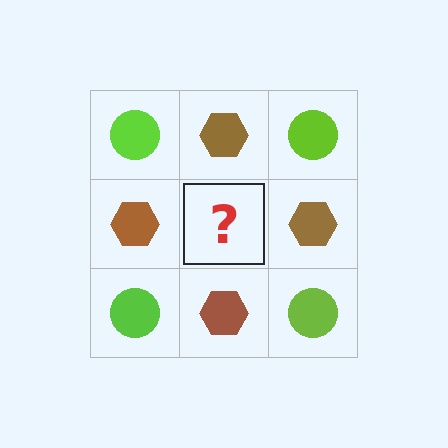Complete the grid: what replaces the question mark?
The question mark should be replaced with a lime circle.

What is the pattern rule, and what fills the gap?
The rule is that it alternates lime circle and brown hexagon in a checkerboard pattern. The gap should be filled with a lime circle.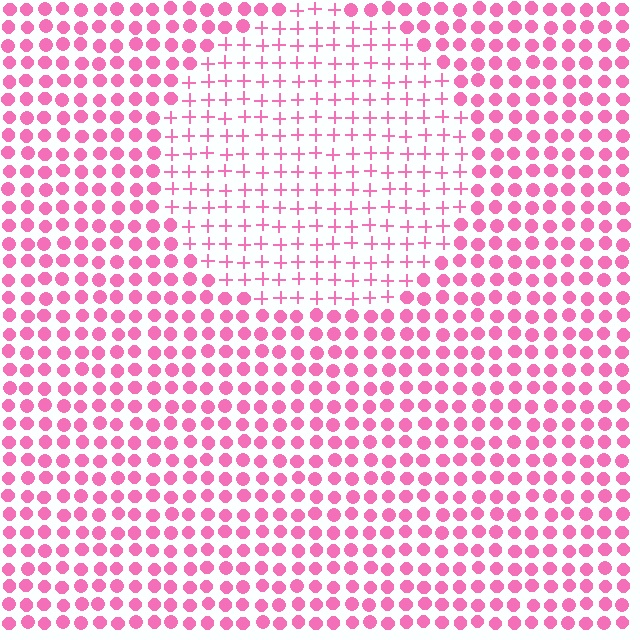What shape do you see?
I see a circle.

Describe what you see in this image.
The image is filled with small pink elements arranged in a uniform grid. A circle-shaped region contains plus signs, while the surrounding area contains circles. The boundary is defined purely by the change in element shape.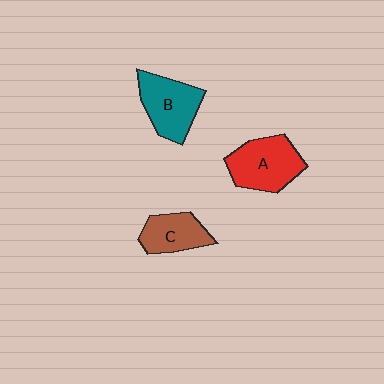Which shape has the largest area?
Shape A (red).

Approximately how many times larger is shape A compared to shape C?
Approximately 1.4 times.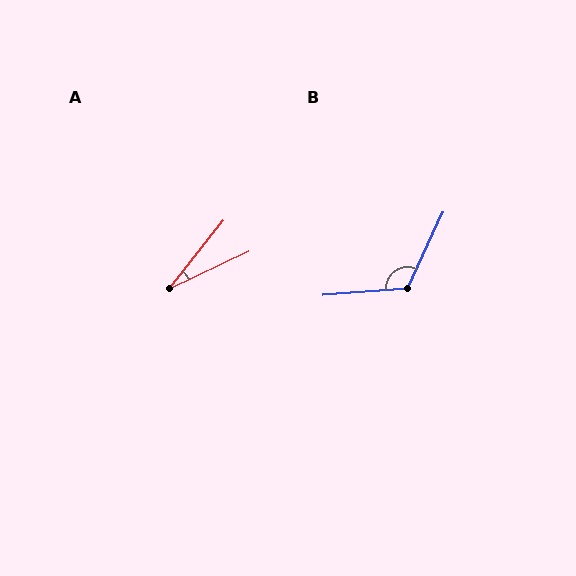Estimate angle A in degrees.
Approximately 26 degrees.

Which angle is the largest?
B, at approximately 119 degrees.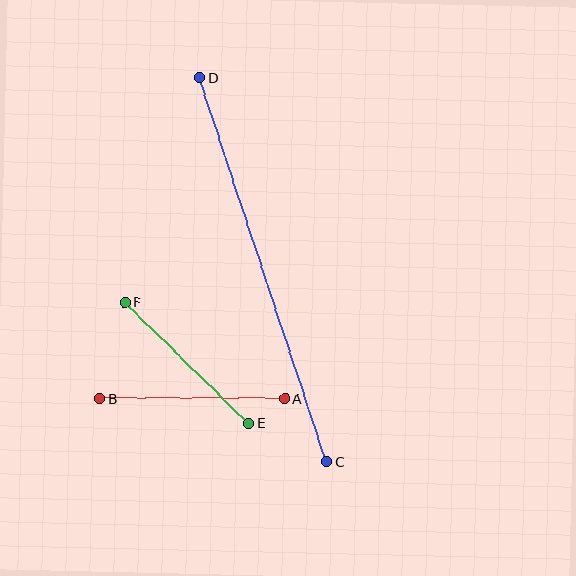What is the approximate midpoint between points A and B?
The midpoint is at approximately (192, 399) pixels.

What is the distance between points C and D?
The distance is approximately 404 pixels.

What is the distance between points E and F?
The distance is approximately 173 pixels.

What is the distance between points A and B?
The distance is approximately 185 pixels.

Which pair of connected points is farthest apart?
Points C and D are farthest apart.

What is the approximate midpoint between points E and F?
The midpoint is at approximately (187, 363) pixels.